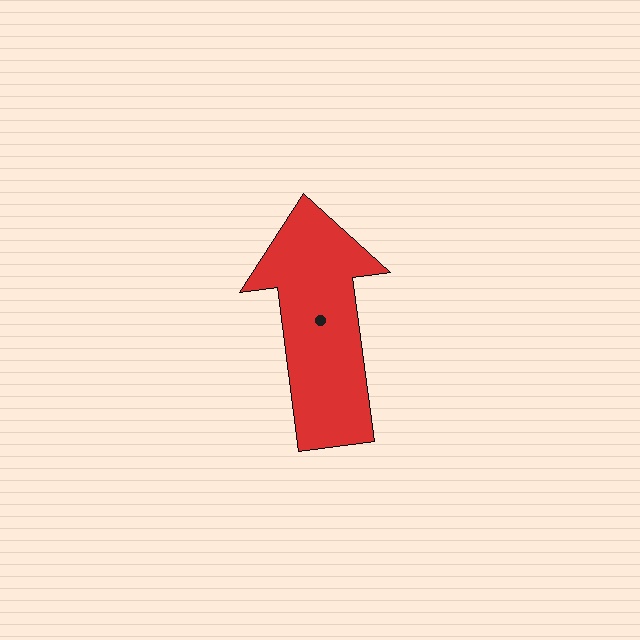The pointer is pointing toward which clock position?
Roughly 12 o'clock.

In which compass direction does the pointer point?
North.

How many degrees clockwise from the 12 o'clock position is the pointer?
Approximately 352 degrees.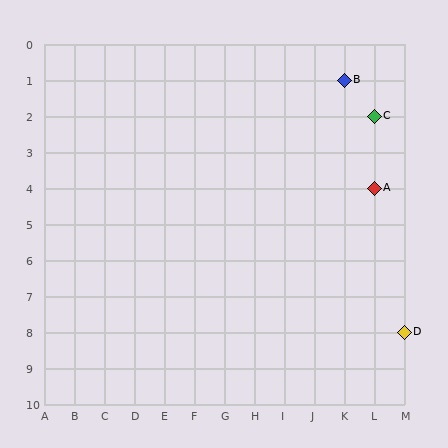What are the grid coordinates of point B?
Point B is at grid coordinates (K, 1).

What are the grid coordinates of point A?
Point A is at grid coordinates (L, 4).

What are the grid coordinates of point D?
Point D is at grid coordinates (M, 8).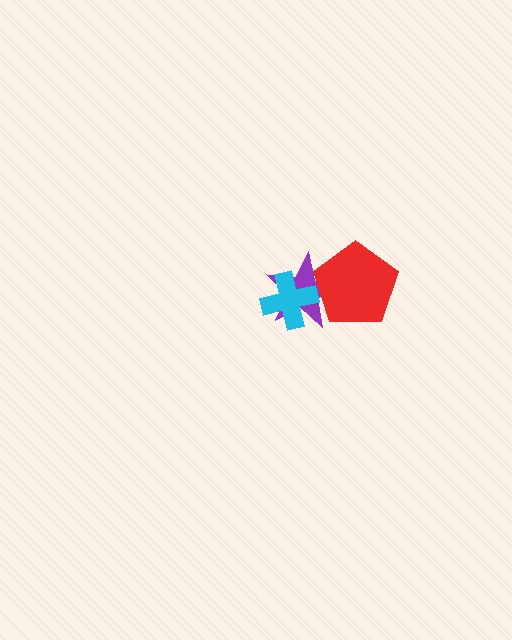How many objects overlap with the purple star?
2 objects overlap with the purple star.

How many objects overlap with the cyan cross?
1 object overlaps with the cyan cross.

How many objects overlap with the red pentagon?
1 object overlaps with the red pentagon.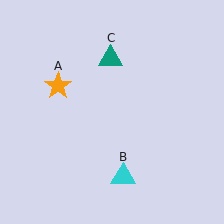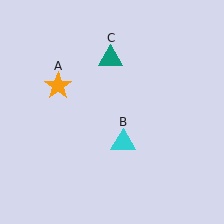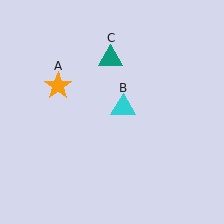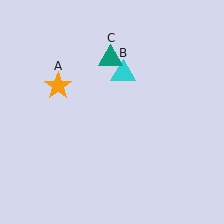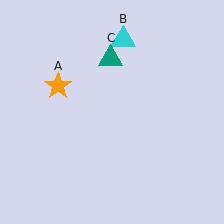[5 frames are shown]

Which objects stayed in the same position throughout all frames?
Orange star (object A) and teal triangle (object C) remained stationary.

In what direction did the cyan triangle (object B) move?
The cyan triangle (object B) moved up.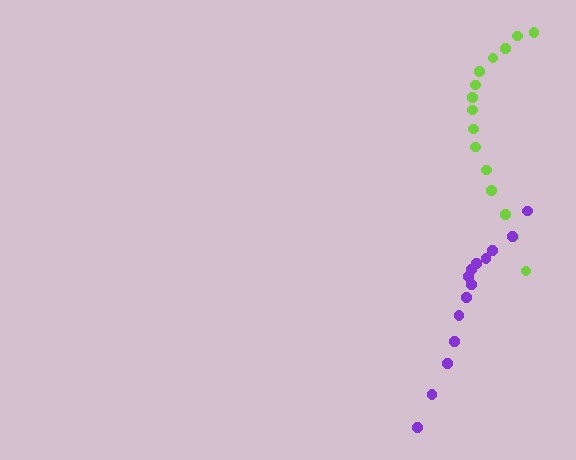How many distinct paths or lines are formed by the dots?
There are 2 distinct paths.